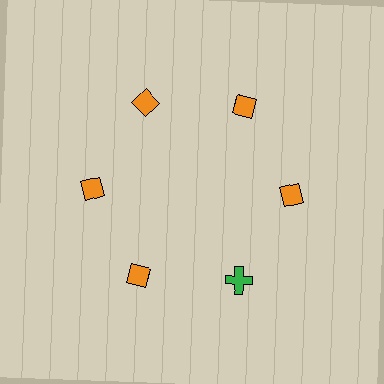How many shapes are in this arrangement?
There are 6 shapes arranged in a ring pattern.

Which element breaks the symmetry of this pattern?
The green cross at roughly the 5 o'clock position breaks the symmetry. All other shapes are orange diamonds.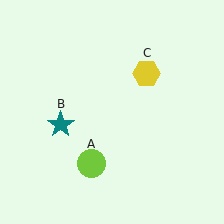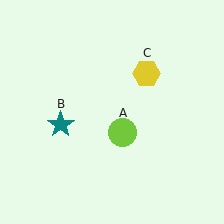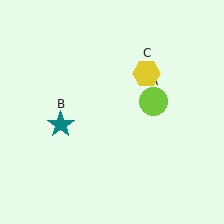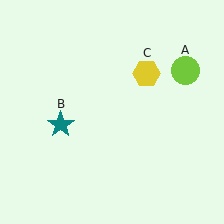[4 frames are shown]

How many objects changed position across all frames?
1 object changed position: lime circle (object A).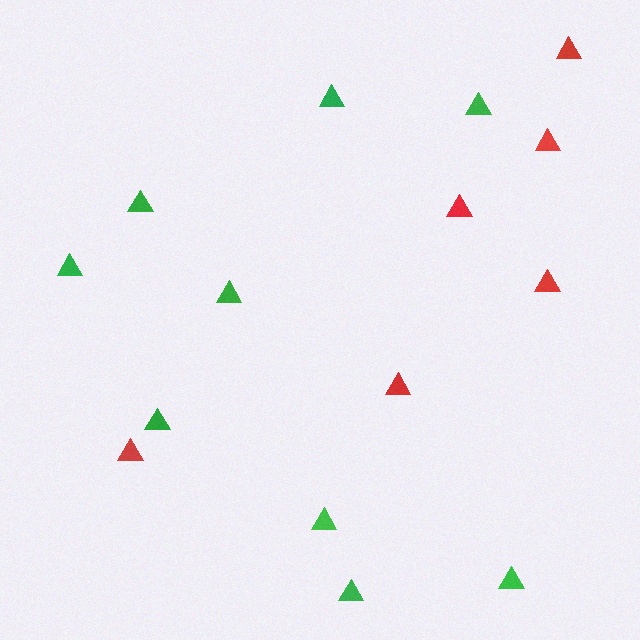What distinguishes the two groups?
There are 2 groups: one group of green triangles (9) and one group of red triangles (6).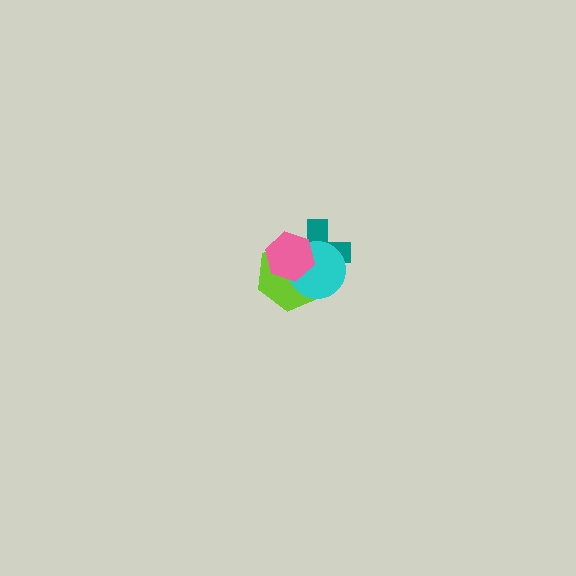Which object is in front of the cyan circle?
The pink hexagon is in front of the cyan circle.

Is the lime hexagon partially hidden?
Yes, it is partially covered by another shape.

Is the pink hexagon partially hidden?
No, no other shape covers it.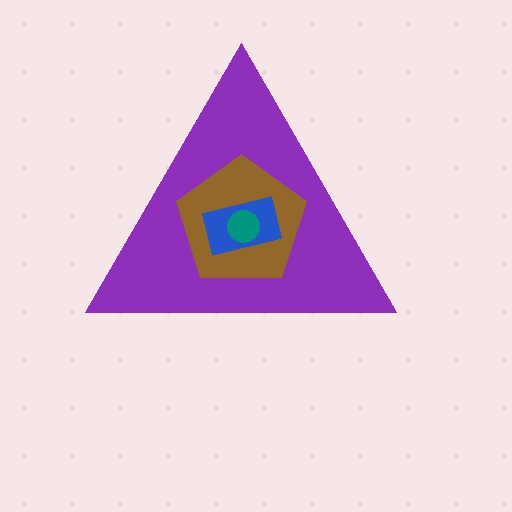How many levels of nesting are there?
4.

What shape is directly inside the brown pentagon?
The blue rectangle.